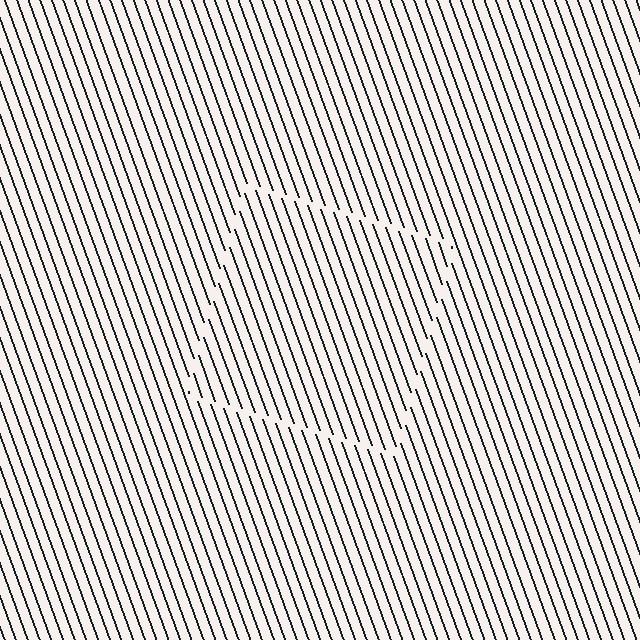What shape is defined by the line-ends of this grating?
An illusory square. The interior of the shape contains the same grating, shifted by half a period — the contour is defined by the phase discontinuity where line-ends from the inner and outer gratings abut.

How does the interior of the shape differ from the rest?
The interior of the shape contains the same grating, shifted by half a period — the contour is defined by the phase discontinuity where line-ends from the inner and outer gratings abut.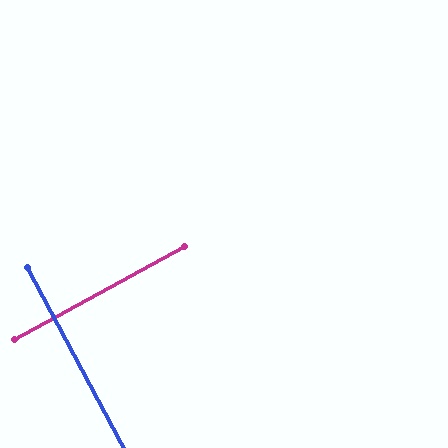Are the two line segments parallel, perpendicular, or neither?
Perpendicular — they meet at approximately 89°.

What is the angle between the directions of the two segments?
Approximately 89 degrees.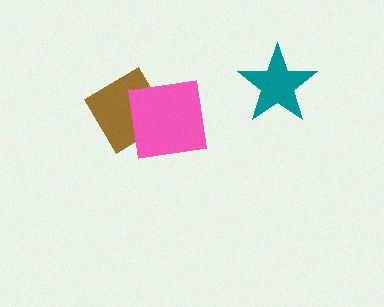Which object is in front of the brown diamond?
The pink square is in front of the brown diamond.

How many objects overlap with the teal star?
0 objects overlap with the teal star.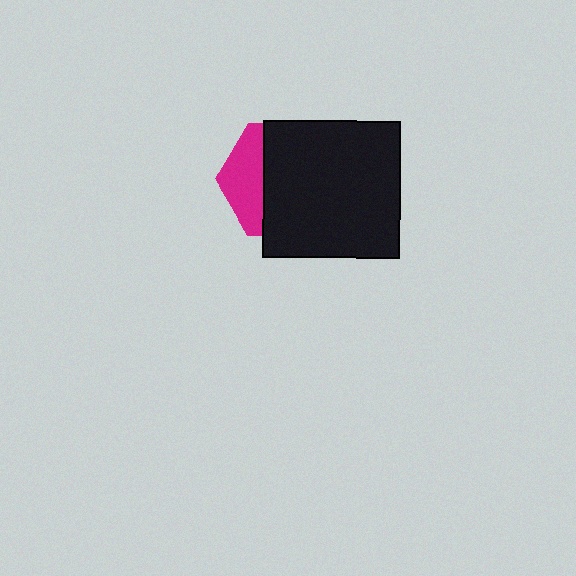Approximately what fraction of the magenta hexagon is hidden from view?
Roughly 69% of the magenta hexagon is hidden behind the black square.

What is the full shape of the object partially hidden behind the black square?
The partially hidden object is a magenta hexagon.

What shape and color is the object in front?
The object in front is a black square.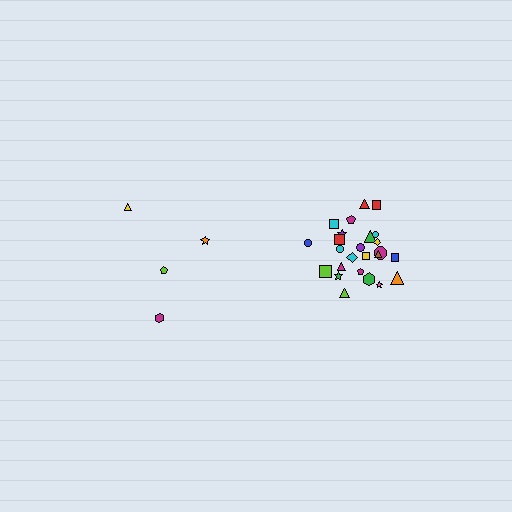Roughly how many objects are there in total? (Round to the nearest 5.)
Roughly 30 objects in total.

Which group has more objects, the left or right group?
The right group.